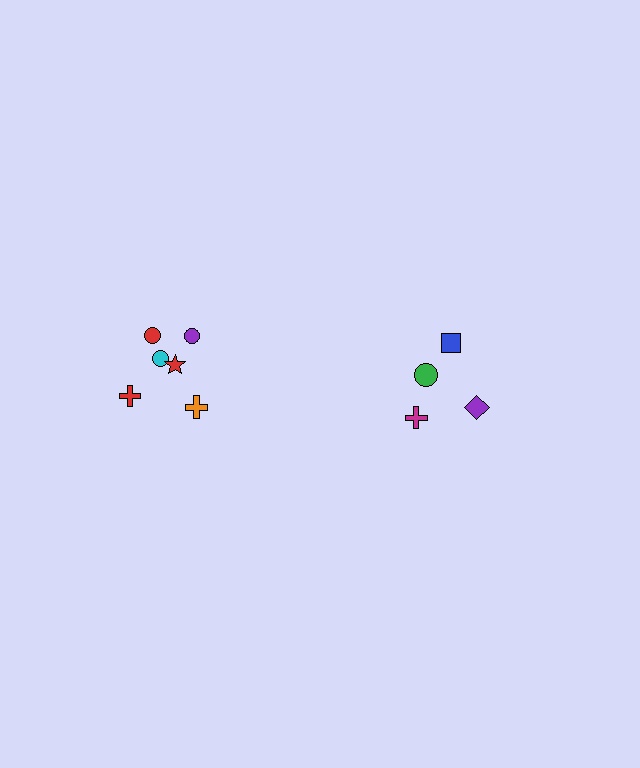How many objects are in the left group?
There are 6 objects.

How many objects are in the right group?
There are 4 objects.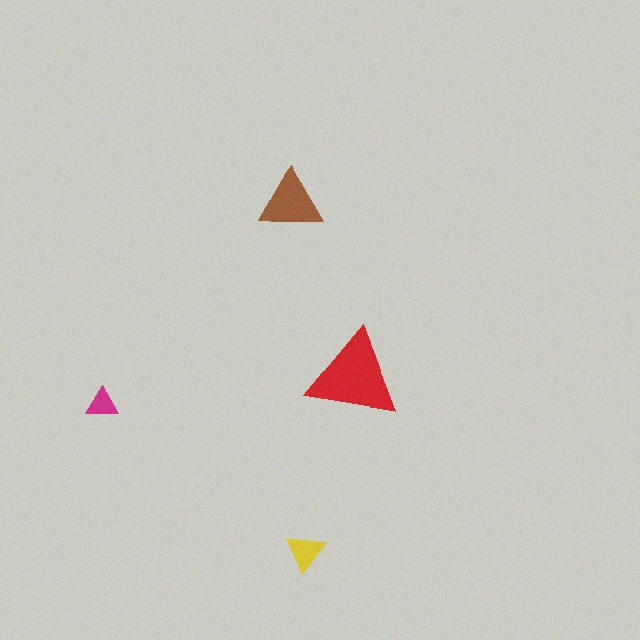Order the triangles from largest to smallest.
the red one, the brown one, the yellow one, the magenta one.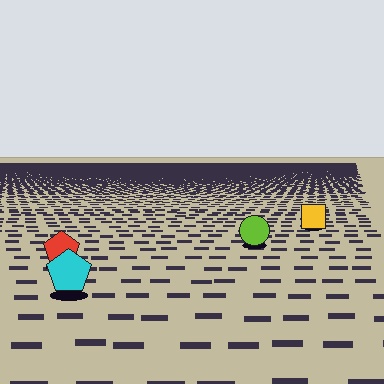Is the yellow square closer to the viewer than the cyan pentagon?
No. The cyan pentagon is closer — you can tell from the texture gradient: the ground texture is coarser near it.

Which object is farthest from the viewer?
The yellow square is farthest from the viewer. It appears smaller and the ground texture around it is denser.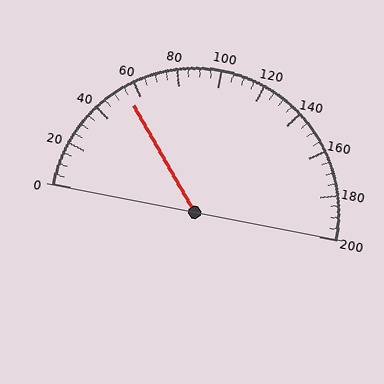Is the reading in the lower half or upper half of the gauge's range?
The reading is in the lower half of the range (0 to 200).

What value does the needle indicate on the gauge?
The needle indicates approximately 55.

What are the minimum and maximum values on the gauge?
The gauge ranges from 0 to 200.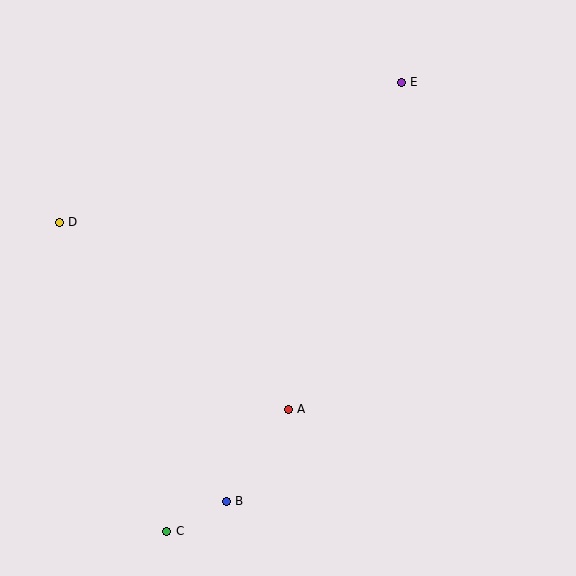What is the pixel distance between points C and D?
The distance between C and D is 327 pixels.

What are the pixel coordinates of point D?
Point D is at (59, 222).